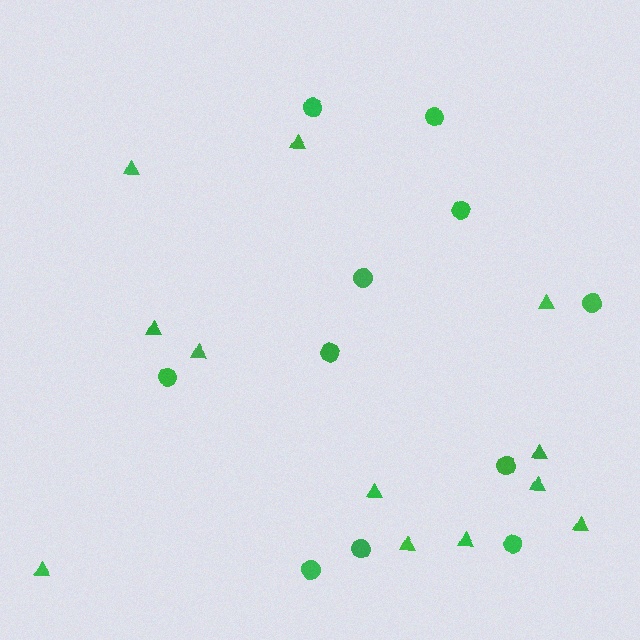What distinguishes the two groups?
There are 2 groups: one group of circles (11) and one group of triangles (12).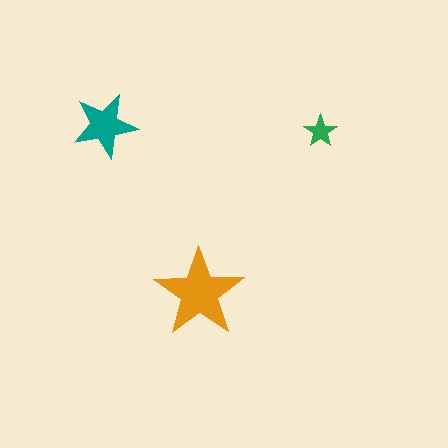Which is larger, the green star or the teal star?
The teal one.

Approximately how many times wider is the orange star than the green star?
About 2.5 times wider.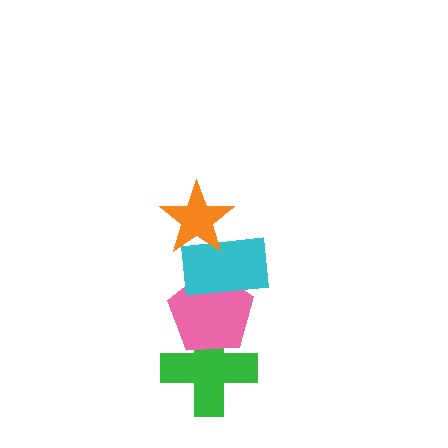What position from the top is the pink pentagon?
The pink pentagon is 3rd from the top.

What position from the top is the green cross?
The green cross is 4th from the top.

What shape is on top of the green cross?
The pink pentagon is on top of the green cross.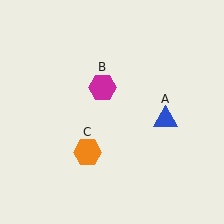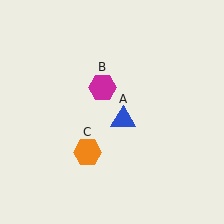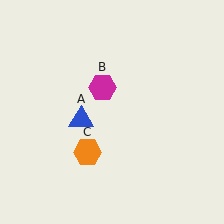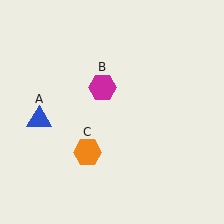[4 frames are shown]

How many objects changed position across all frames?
1 object changed position: blue triangle (object A).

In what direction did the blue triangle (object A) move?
The blue triangle (object A) moved left.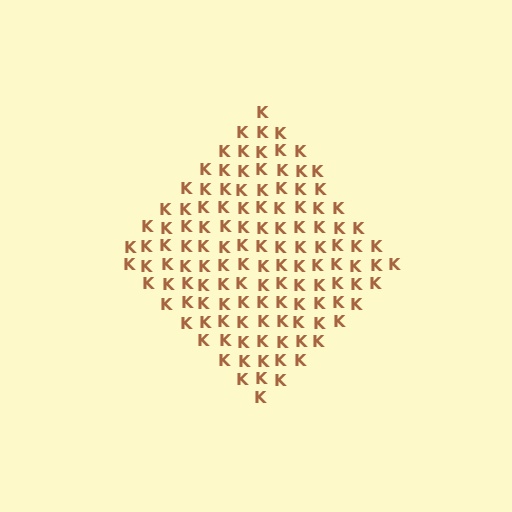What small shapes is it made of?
It is made of small letter K's.